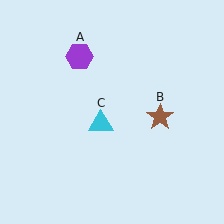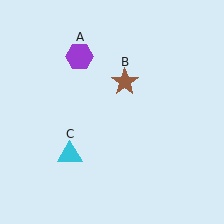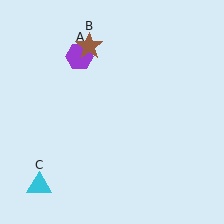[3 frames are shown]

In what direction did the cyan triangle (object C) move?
The cyan triangle (object C) moved down and to the left.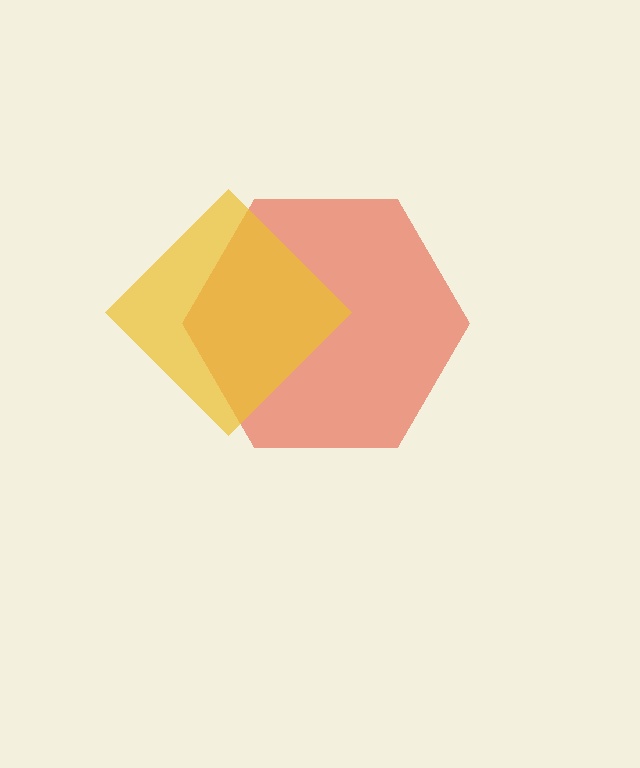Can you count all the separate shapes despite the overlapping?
Yes, there are 2 separate shapes.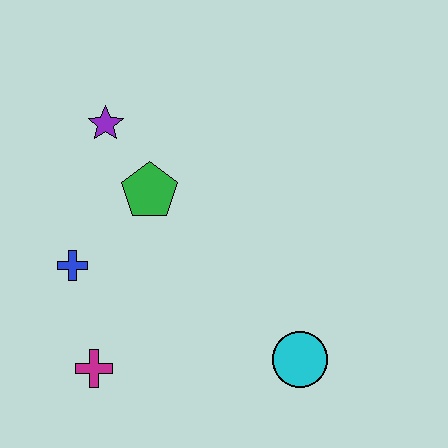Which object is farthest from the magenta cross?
The purple star is farthest from the magenta cross.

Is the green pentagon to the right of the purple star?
Yes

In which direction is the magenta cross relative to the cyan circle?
The magenta cross is to the left of the cyan circle.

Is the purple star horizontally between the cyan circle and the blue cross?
Yes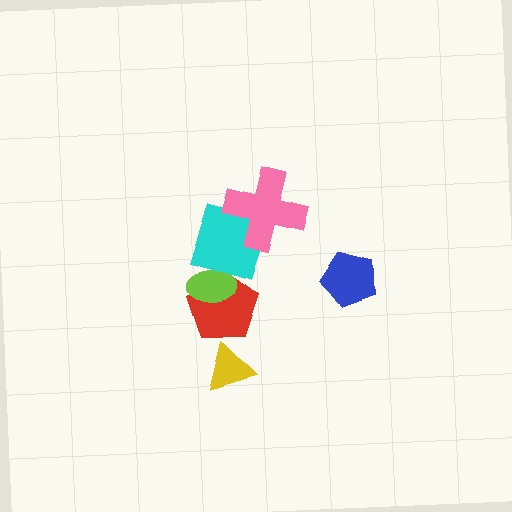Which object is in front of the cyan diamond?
The pink cross is in front of the cyan diamond.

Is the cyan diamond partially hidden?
Yes, it is partially covered by another shape.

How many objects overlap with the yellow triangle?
0 objects overlap with the yellow triangle.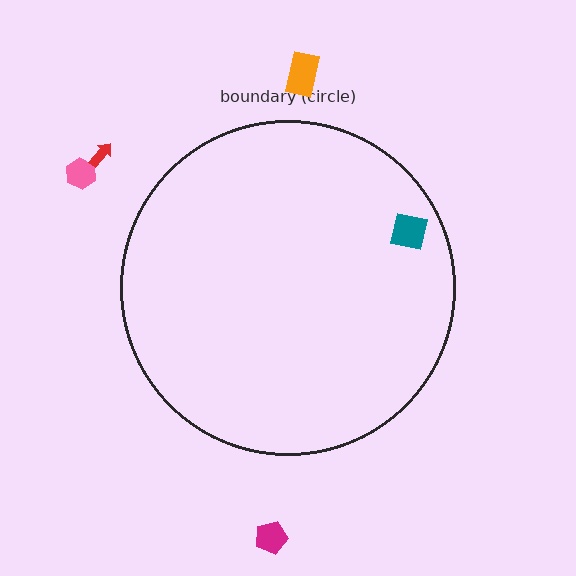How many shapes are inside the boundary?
1 inside, 4 outside.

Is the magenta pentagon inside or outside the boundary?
Outside.